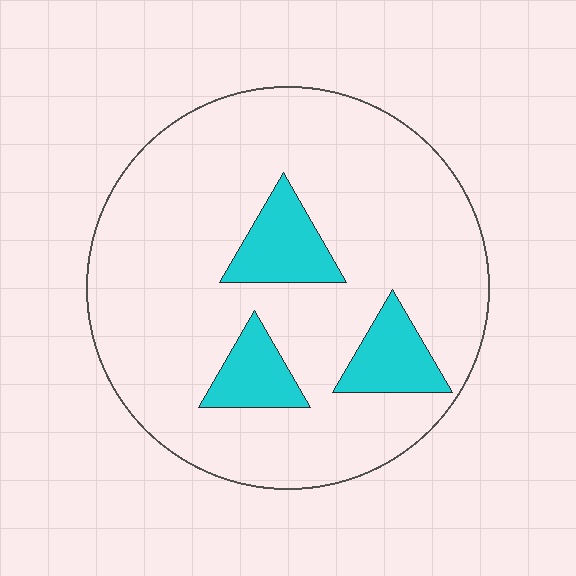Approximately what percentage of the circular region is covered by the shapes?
Approximately 15%.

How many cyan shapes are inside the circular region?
3.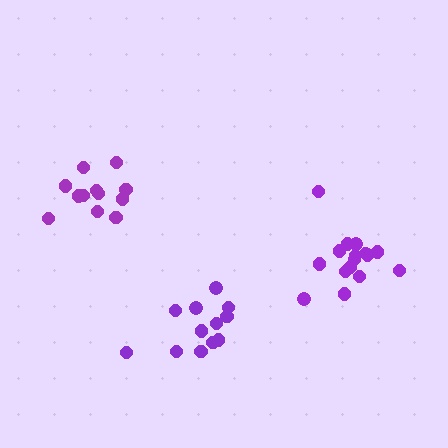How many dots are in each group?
Group 1: 12 dots, Group 2: 16 dots, Group 3: 12 dots (40 total).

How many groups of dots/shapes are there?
There are 3 groups.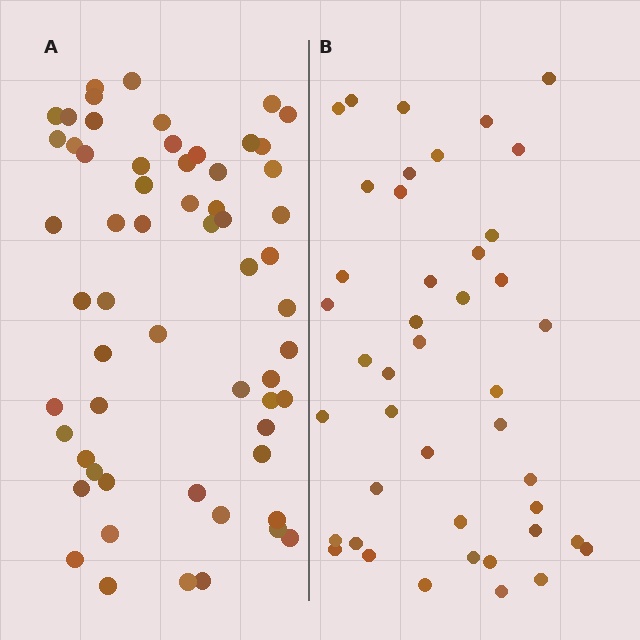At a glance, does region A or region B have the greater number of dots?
Region A (the left region) has more dots.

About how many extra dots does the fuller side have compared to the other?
Region A has approximately 15 more dots than region B.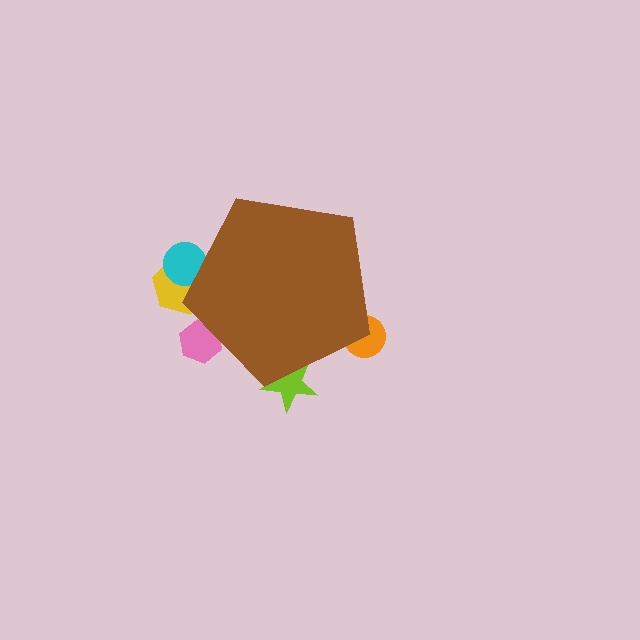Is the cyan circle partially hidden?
Yes, the cyan circle is partially hidden behind the brown pentagon.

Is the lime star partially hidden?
Yes, the lime star is partially hidden behind the brown pentagon.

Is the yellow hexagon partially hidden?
Yes, the yellow hexagon is partially hidden behind the brown pentagon.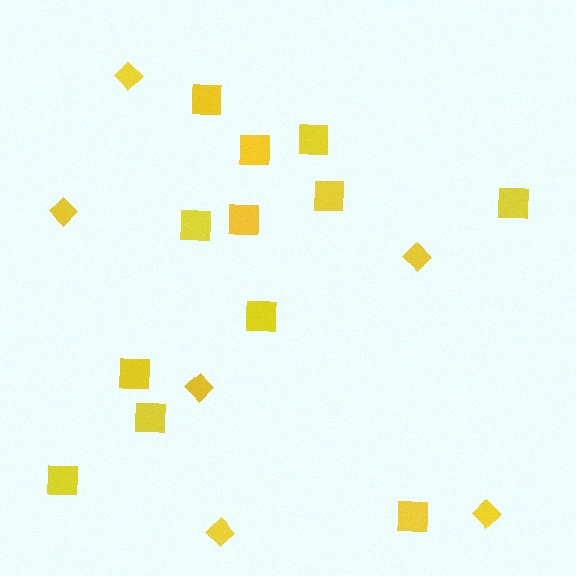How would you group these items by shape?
There are 2 groups: one group of squares (12) and one group of diamonds (6).